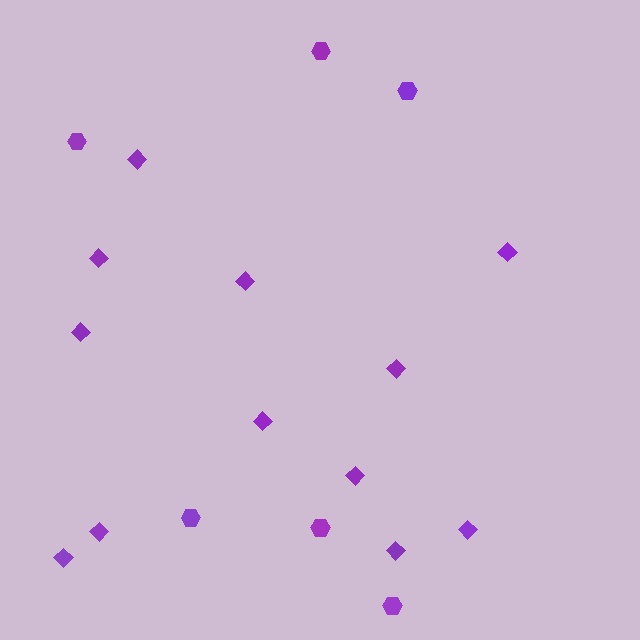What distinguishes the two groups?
There are 2 groups: one group of hexagons (6) and one group of diamonds (12).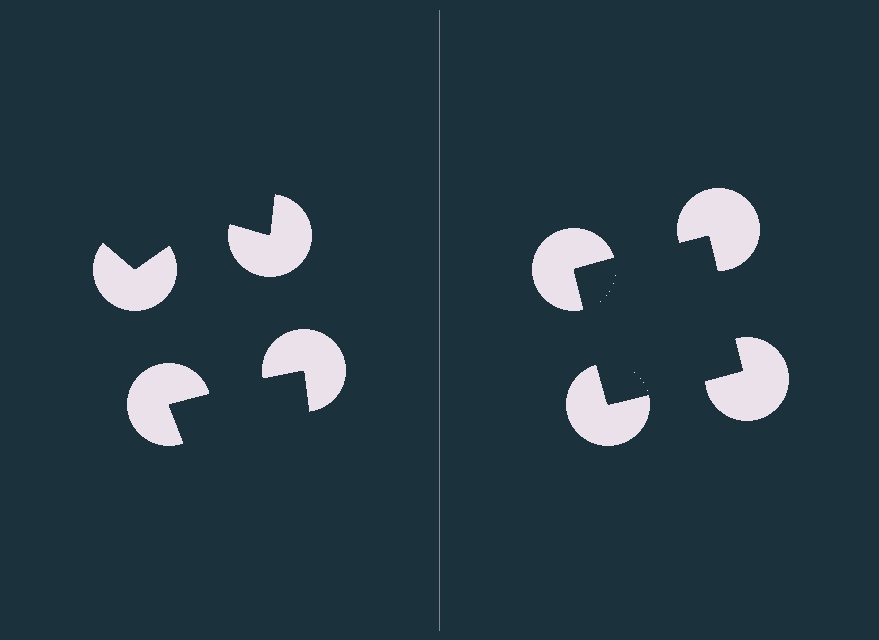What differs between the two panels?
The pac-man discs are positioned identically on both sides; only the wedge orientations differ. On the right they align to a square; on the left they are misaligned.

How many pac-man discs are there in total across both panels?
8 — 4 on each side.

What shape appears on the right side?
An illusory square.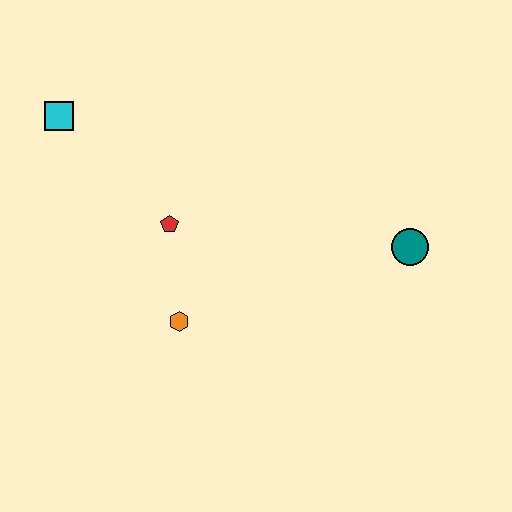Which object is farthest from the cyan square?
The teal circle is farthest from the cyan square.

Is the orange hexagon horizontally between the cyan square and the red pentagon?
No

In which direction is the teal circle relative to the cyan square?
The teal circle is to the right of the cyan square.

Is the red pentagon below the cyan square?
Yes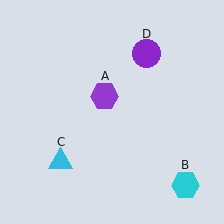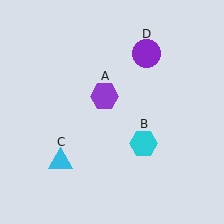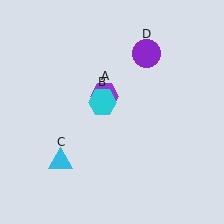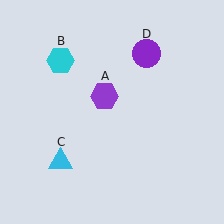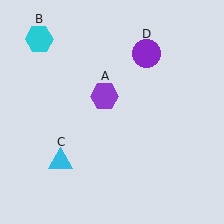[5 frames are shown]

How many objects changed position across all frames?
1 object changed position: cyan hexagon (object B).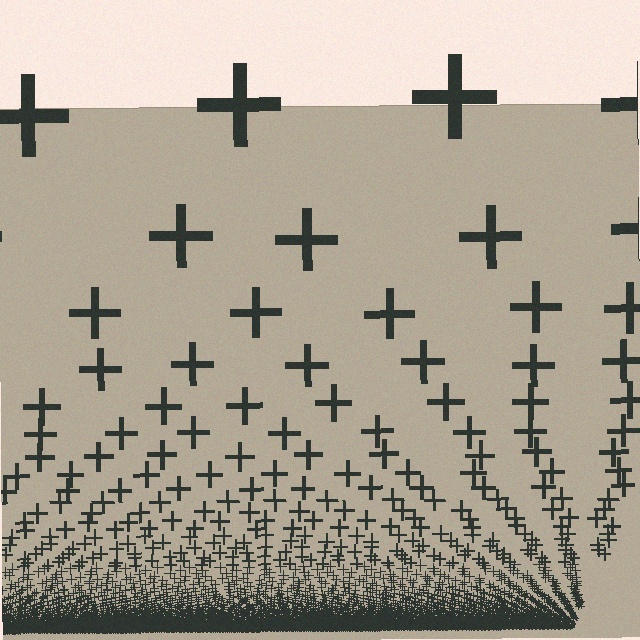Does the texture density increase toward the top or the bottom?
Density increases toward the bottom.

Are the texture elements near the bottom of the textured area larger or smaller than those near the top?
Smaller. The gradient is inverted — elements near the bottom are smaller and denser.